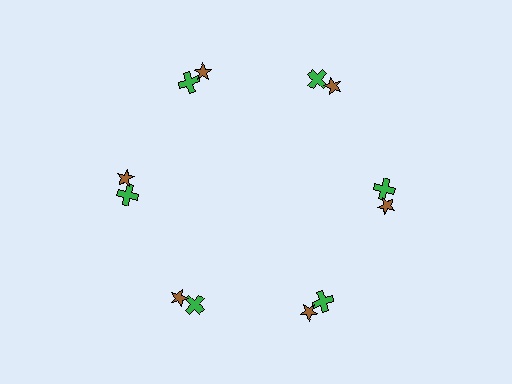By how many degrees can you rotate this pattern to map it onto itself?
The pattern maps onto itself every 60 degrees of rotation.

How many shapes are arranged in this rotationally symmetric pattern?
There are 12 shapes, arranged in 6 groups of 2.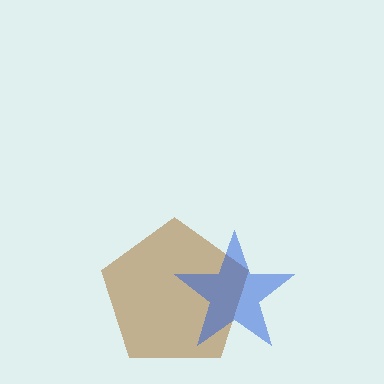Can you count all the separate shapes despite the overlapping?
Yes, there are 2 separate shapes.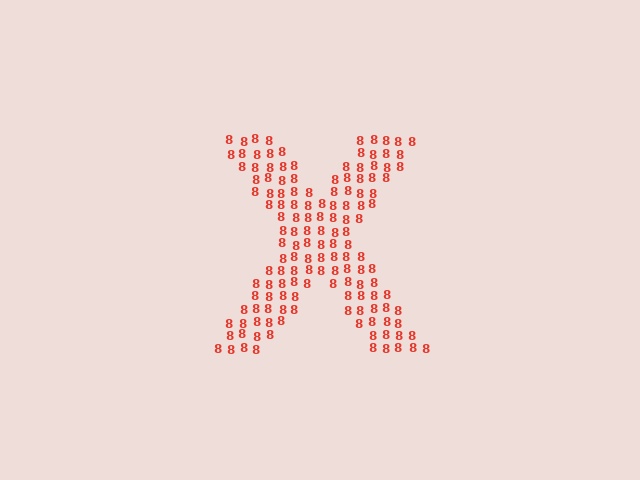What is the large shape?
The large shape is the letter X.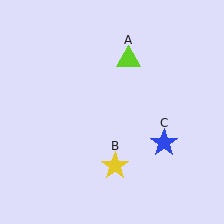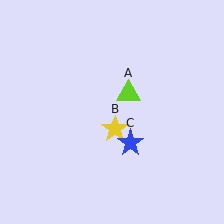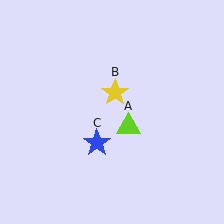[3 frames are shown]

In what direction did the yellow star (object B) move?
The yellow star (object B) moved up.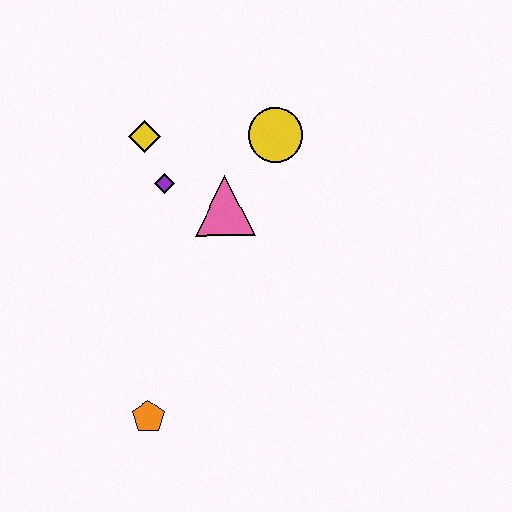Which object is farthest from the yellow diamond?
The orange pentagon is farthest from the yellow diamond.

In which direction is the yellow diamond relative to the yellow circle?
The yellow diamond is to the left of the yellow circle.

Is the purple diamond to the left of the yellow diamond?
No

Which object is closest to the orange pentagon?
The pink triangle is closest to the orange pentagon.